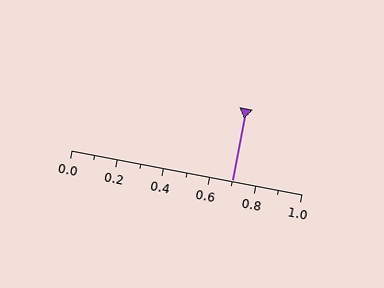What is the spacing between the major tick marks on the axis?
The major ticks are spaced 0.2 apart.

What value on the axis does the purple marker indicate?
The marker indicates approximately 0.7.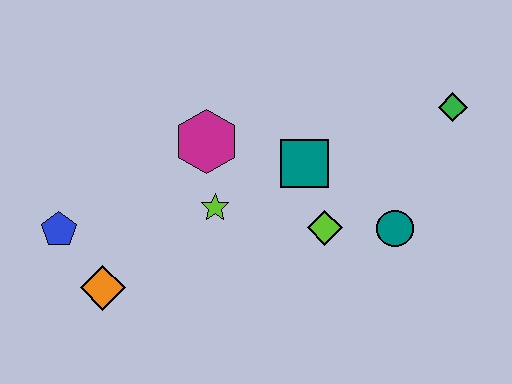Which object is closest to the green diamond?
The teal circle is closest to the green diamond.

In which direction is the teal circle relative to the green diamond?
The teal circle is below the green diamond.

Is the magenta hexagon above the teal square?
Yes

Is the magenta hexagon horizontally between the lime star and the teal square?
No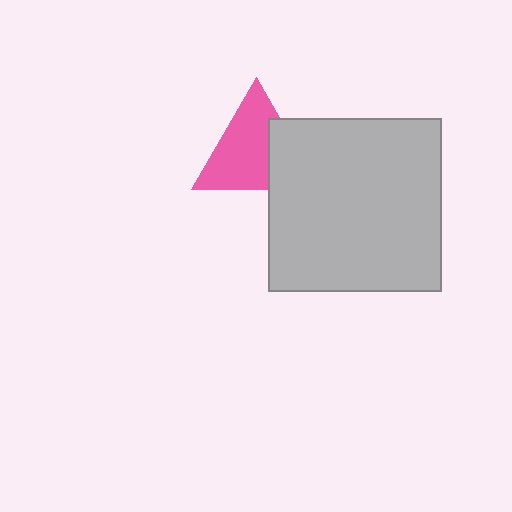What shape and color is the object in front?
The object in front is a light gray square.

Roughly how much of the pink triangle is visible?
Most of it is visible (roughly 68%).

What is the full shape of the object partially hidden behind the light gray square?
The partially hidden object is a pink triangle.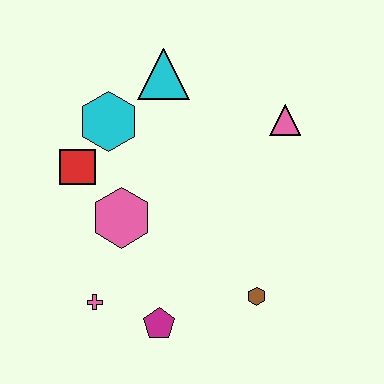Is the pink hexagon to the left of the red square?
No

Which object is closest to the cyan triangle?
The cyan hexagon is closest to the cyan triangle.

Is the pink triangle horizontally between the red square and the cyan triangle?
No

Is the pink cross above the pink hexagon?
No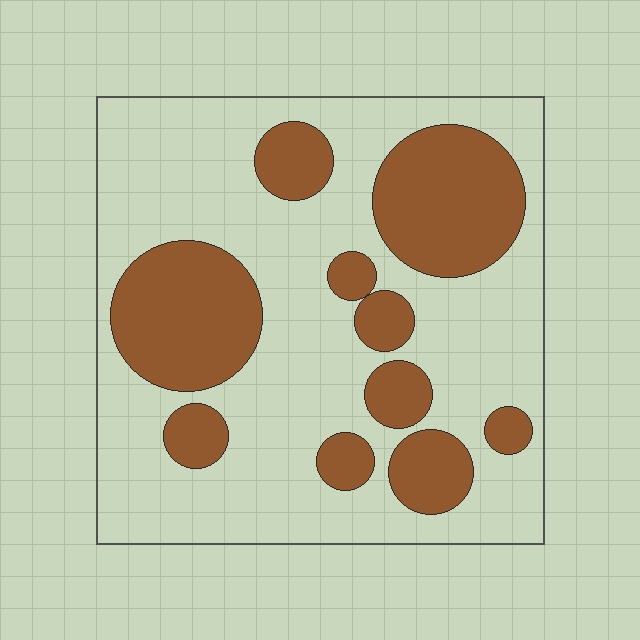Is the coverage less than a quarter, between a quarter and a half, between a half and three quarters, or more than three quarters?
Between a quarter and a half.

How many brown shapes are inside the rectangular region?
10.